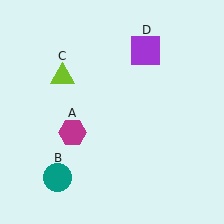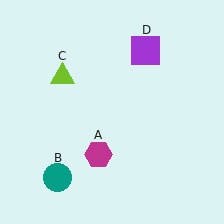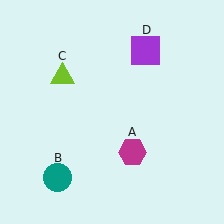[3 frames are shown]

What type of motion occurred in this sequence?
The magenta hexagon (object A) rotated counterclockwise around the center of the scene.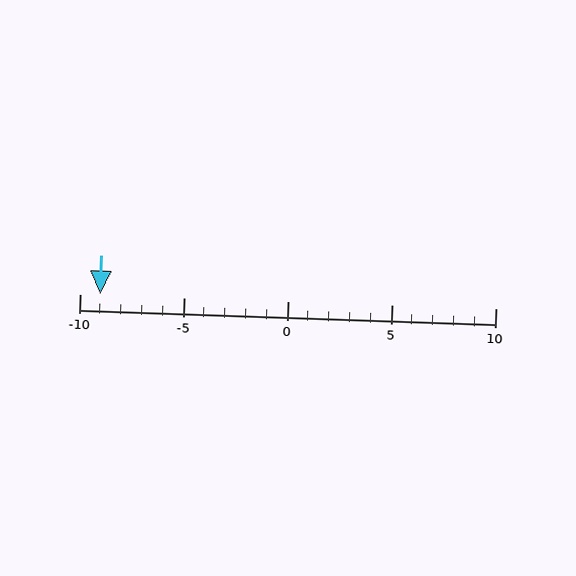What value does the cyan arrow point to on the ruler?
The cyan arrow points to approximately -9.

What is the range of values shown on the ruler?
The ruler shows values from -10 to 10.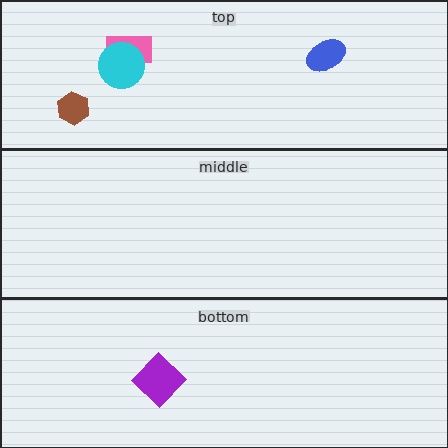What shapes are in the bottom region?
The purple diamond.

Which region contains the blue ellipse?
The top region.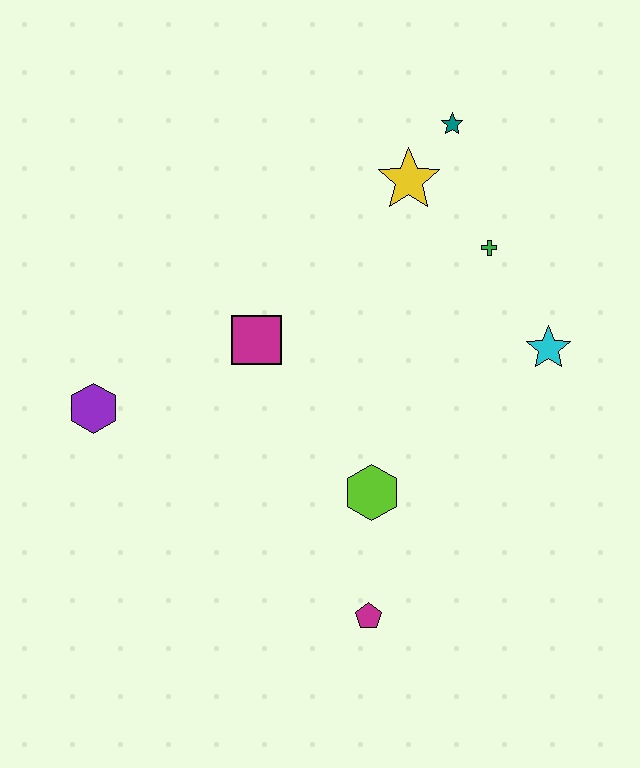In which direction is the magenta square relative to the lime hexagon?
The magenta square is above the lime hexagon.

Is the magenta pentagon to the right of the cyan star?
No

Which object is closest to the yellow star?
The teal star is closest to the yellow star.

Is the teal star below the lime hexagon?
No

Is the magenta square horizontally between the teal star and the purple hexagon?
Yes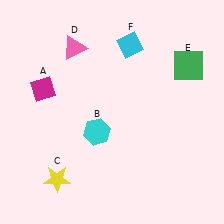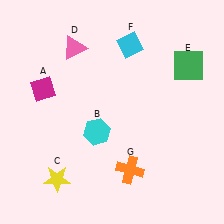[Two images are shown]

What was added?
An orange cross (G) was added in Image 2.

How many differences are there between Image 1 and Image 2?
There is 1 difference between the two images.